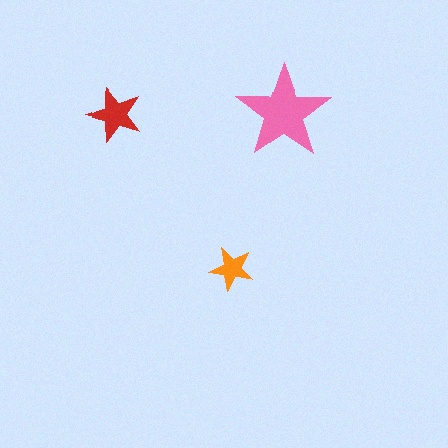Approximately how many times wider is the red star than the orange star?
About 1.5 times wider.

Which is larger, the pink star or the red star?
The pink one.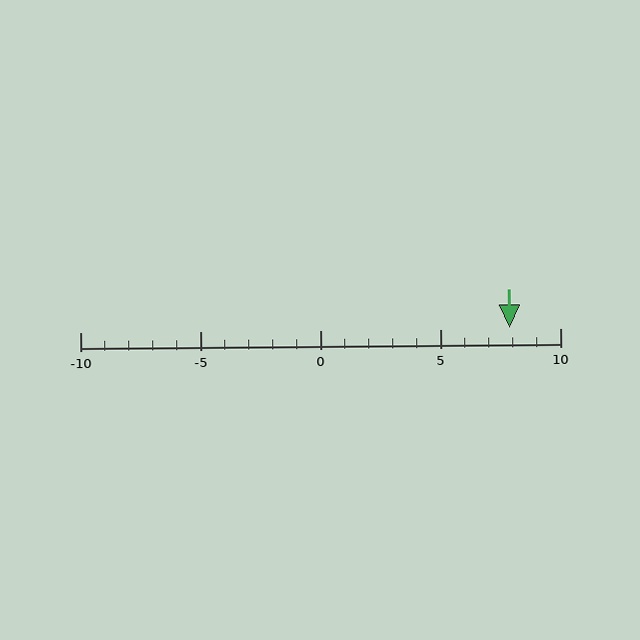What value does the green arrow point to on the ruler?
The green arrow points to approximately 8.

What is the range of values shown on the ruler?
The ruler shows values from -10 to 10.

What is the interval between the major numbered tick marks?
The major tick marks are spaced 5 units apart.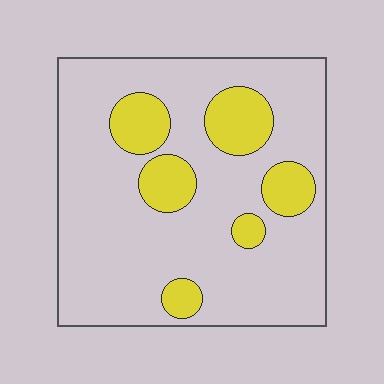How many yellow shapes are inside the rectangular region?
6.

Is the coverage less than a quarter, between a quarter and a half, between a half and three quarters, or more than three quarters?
Less than a quarter.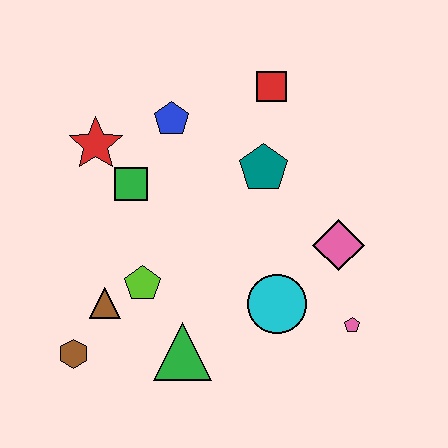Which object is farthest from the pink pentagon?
The red star is farthest from the pink pentagon.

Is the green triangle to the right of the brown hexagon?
Yes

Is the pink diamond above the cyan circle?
Yes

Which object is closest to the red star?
The green square is closest to the red star.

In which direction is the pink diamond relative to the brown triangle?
The pink diamond is to the right of the brown triangle.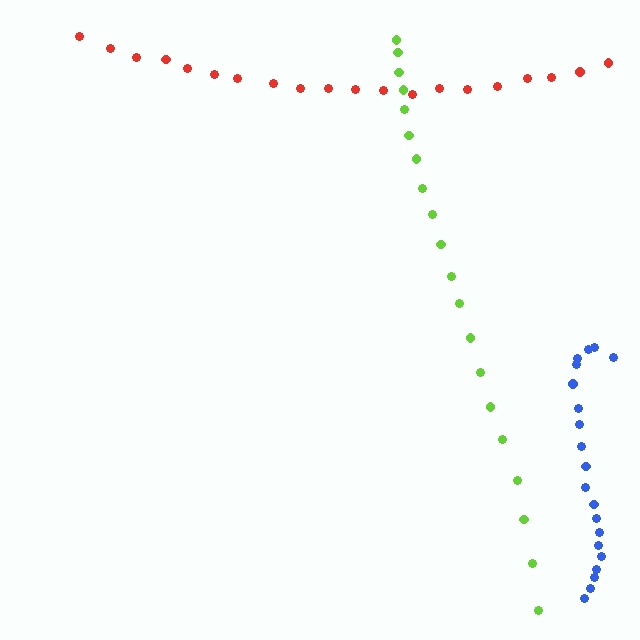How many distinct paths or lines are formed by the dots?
There are 3 distinct paths.